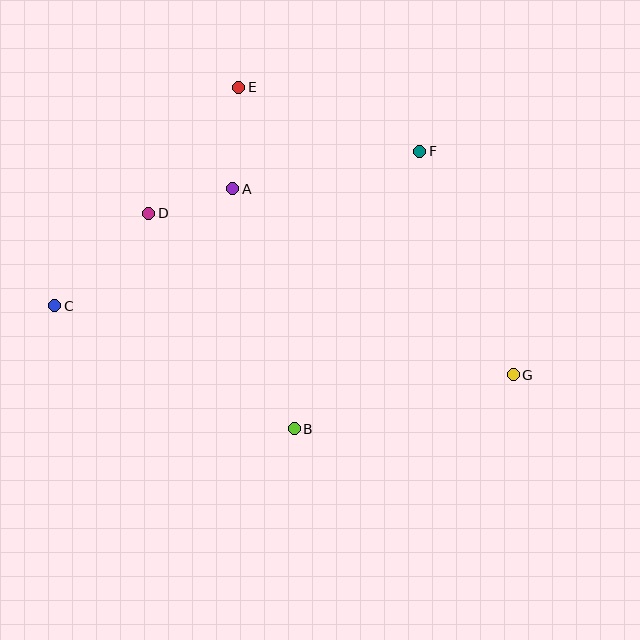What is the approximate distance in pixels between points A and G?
The distance between A and G is approximately 337 pixels.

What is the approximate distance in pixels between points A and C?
The distance between A and C is approximately 213 pixels.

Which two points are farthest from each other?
Points C and G are farthest from each other.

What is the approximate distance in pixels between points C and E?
The distance between C and E is approximately 286 pixels.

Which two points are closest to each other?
Points A and D are closest to each other.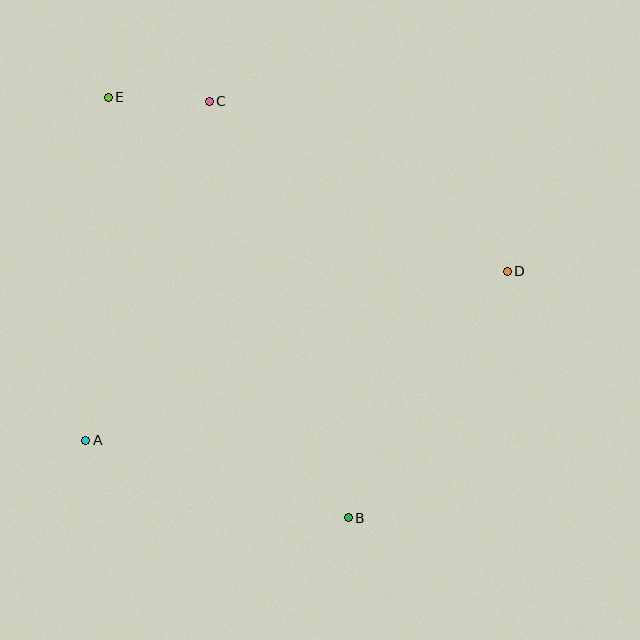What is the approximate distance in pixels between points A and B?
The distance between A and B is approximately 274 pixels.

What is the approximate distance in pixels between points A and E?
The distance between A and E is approximately 344 pixels.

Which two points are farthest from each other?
Points B and E are farthest from each other.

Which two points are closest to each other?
Points C and E are closest to each other.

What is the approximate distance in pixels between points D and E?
The distance between D and E is approximately 435 pixels.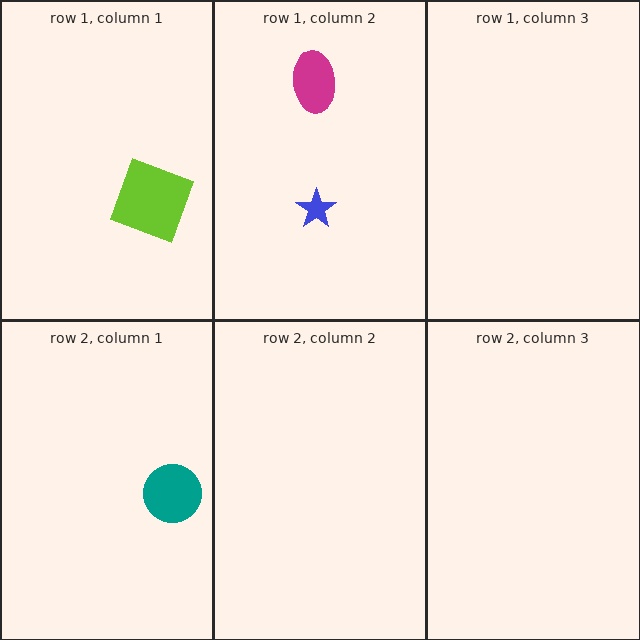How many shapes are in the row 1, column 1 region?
1.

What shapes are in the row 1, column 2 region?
The blue star, the magenta ellipse.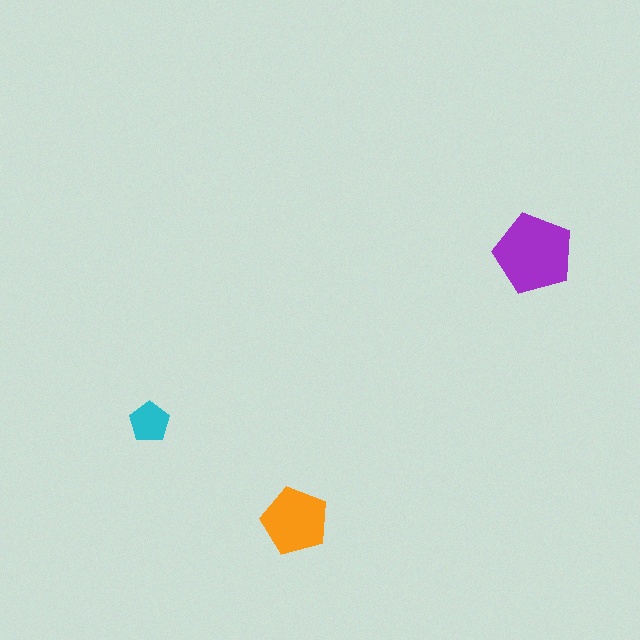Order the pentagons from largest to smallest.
the purple one, the orange one, the cyan one.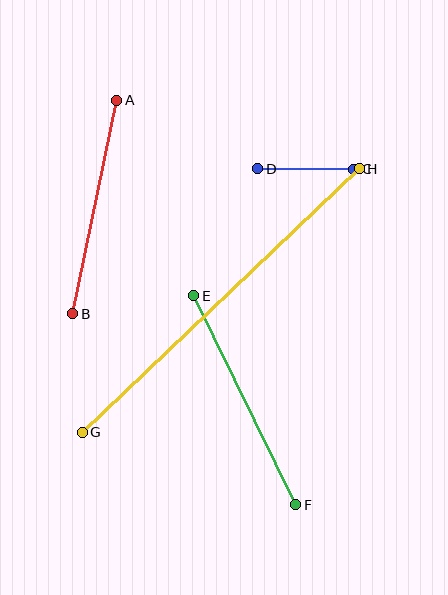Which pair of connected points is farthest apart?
Points G and H are farthest apart.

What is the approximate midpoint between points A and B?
The midpoint is at approximately (95, 207) pixels.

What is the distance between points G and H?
The distance is approximately 382 pixels.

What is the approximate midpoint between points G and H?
The midpoint is at approximately (221, 300) pixels.